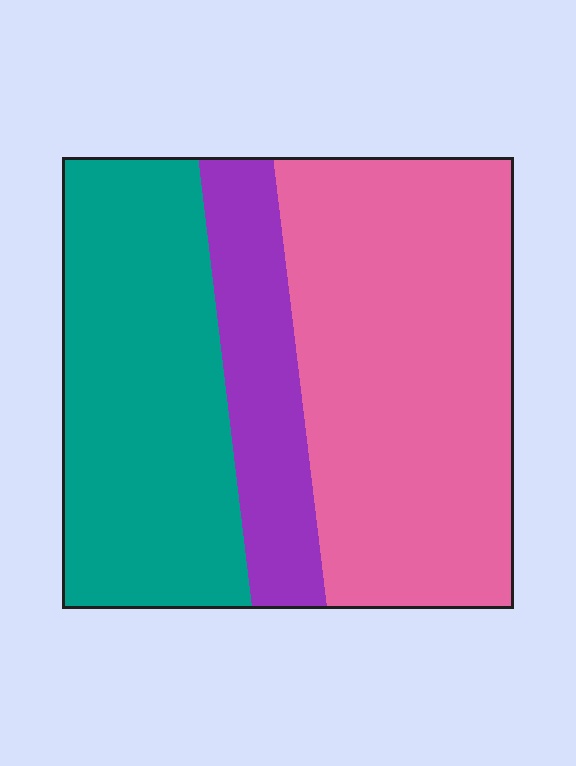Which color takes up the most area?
Pink, at roughly 45%.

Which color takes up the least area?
Purple, at roughly 15%.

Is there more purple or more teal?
Teal.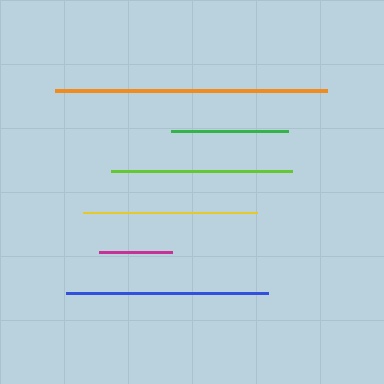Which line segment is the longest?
The orange line is the longest at approximately 272 pixels.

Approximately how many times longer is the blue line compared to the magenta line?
The blue line is approximately 2.8 times the length of the magenta line.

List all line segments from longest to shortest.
From longest to shortest: orange, blue, lime, yellow, green, magenta.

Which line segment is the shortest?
The magenta line is the shortest at approximately 73 pixels.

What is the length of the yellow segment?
The yellow segment is approximately 174 pixels long.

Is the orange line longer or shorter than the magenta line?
The orange line is longer than the magenta line.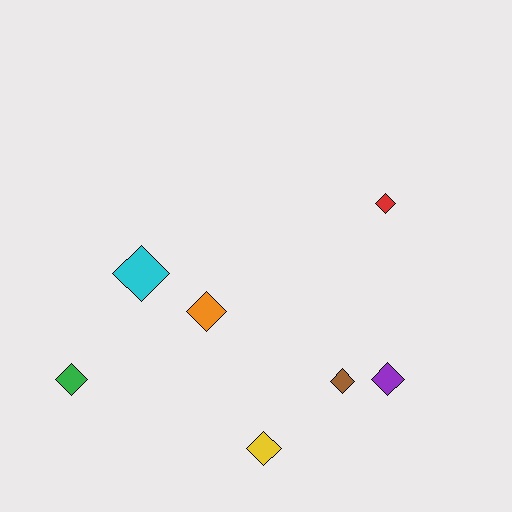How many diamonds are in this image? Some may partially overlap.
There are 7 diamonds.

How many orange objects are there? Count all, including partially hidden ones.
There is 1 orange object.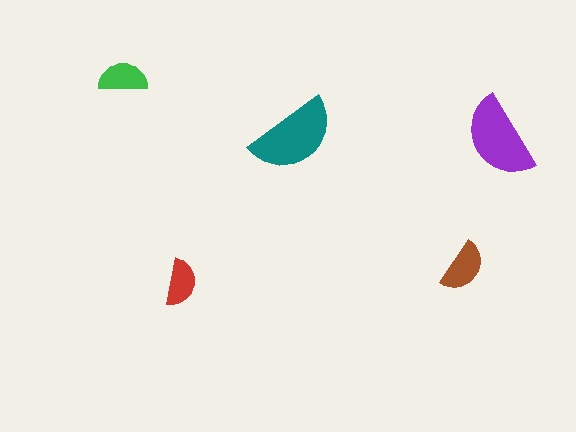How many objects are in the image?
There are 5 objects in the image.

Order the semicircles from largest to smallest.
the teal one, the purple one, the brown one, the green one, the red one.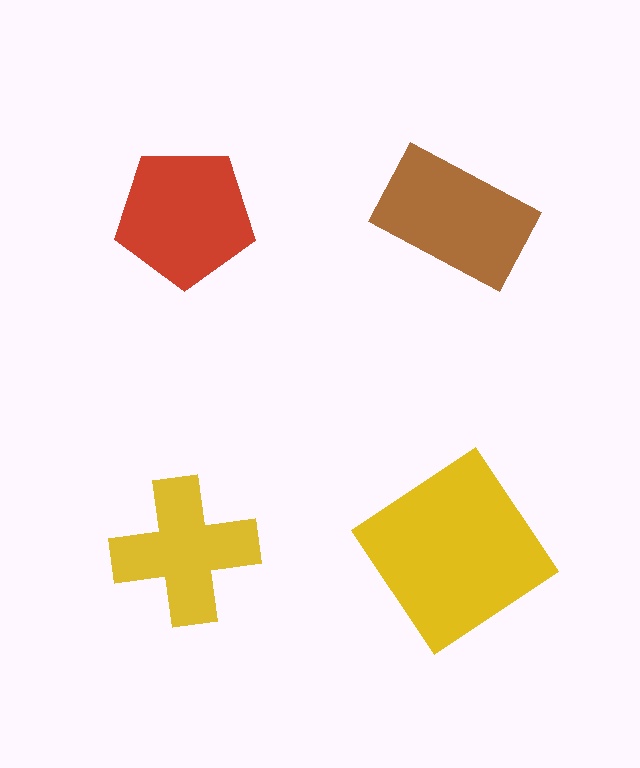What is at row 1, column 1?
A red pentagon.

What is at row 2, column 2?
A yellow diamond.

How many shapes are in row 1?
2 shapes.